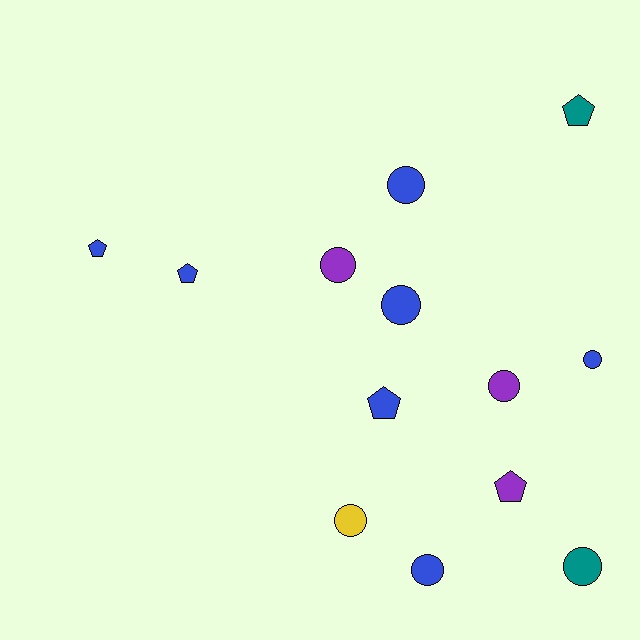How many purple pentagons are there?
There is 1 purple pentagon.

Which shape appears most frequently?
Circle, with 8 objects.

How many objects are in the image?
There are 13 objects.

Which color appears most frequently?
Blue, with 7 objects.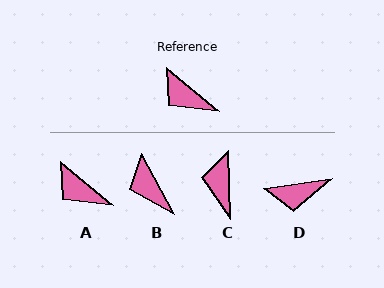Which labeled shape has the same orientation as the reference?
A.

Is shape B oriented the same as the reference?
No, it is off by about 22 degrees.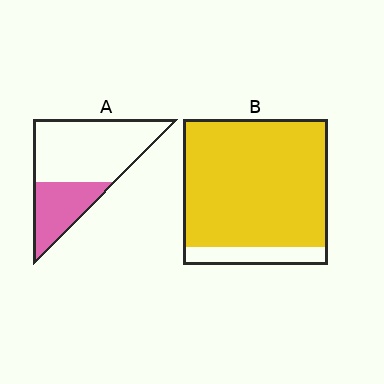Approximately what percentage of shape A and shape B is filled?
A is approximately 35% and B is approximately 90%.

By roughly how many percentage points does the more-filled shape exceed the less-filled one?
By roughly 55 percentage points (B over A).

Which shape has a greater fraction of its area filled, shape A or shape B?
Shape B.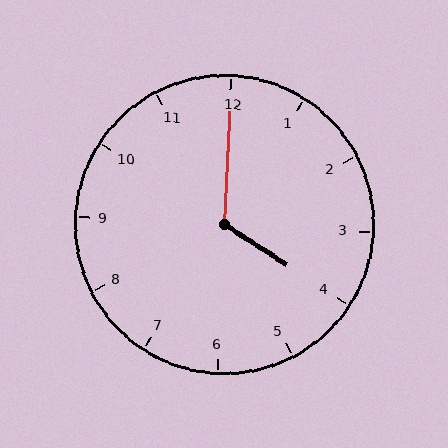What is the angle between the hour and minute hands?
Approximately 120 degrees.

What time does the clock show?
4:00.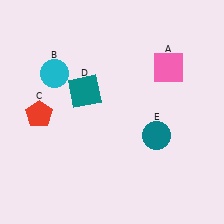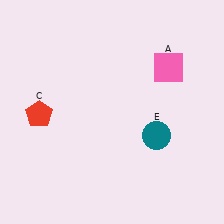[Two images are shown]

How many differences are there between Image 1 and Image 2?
There are 2 differences between the two images.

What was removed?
The cyan circle (B), the teal square (D) were removed in Image 2.